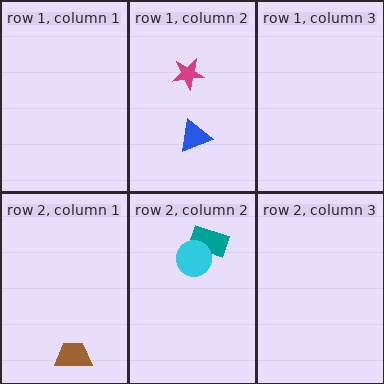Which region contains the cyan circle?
The row 2, column 2 region.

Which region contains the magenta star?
The row 1, column 2 region.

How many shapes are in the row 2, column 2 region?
2.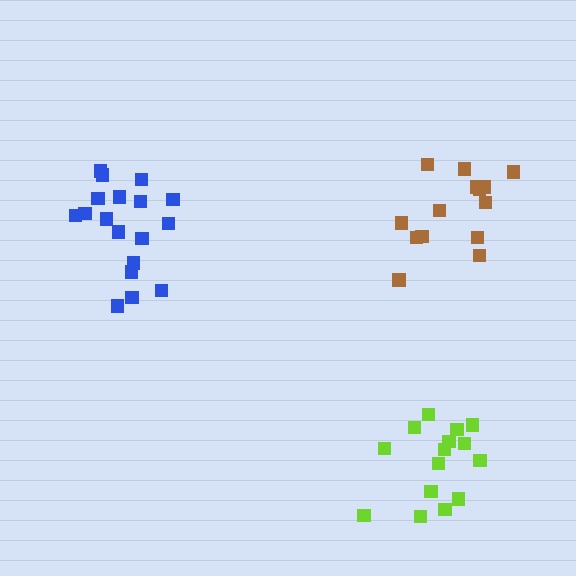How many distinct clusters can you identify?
There are 3 distinct clusters.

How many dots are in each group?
Group 1: 14 dots, Group 2: 18 dots, Group 3: 15 dots (47 total).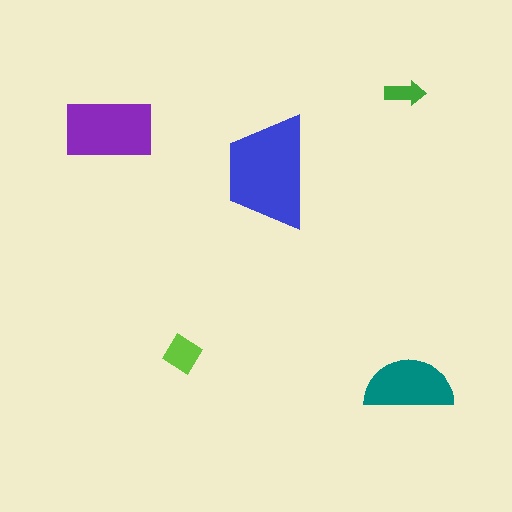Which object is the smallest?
The green arrow.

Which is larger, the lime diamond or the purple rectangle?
The purple rectangle.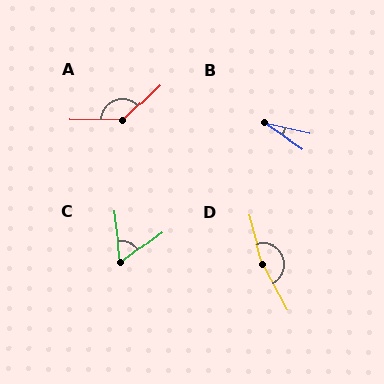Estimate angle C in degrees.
Approximately 60 degrees.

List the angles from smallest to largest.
B (21°), C (60°), A (136°), D (166°).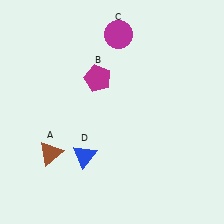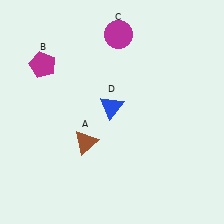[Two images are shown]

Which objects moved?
The objects that moved are: the brown triangle (A), the magenta pentagon (B), the blue triangle (D).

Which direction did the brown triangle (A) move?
The brown triangle (A) moved right.